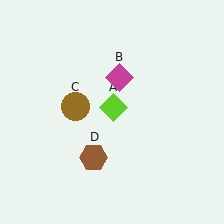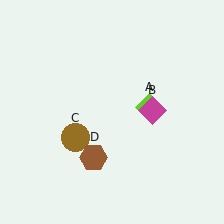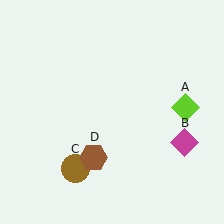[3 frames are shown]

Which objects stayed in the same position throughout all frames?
Brown hexagon (object D) remained stationary.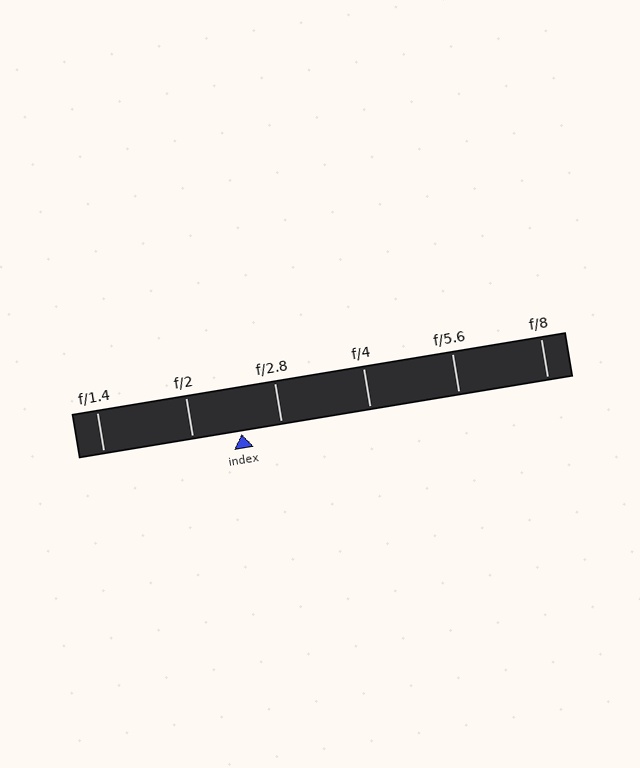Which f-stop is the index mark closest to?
The index mark is closest to f/2.8.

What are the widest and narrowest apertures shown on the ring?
The widest aperture shown is f/1.4 and the narrowest is f/8.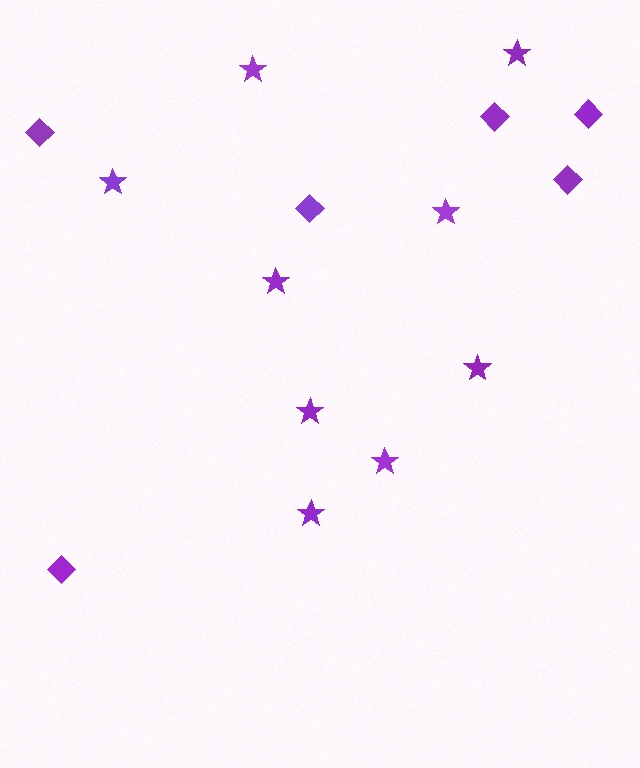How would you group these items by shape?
There are 2 groups: one group of diamonds (6) and one group of stars (9).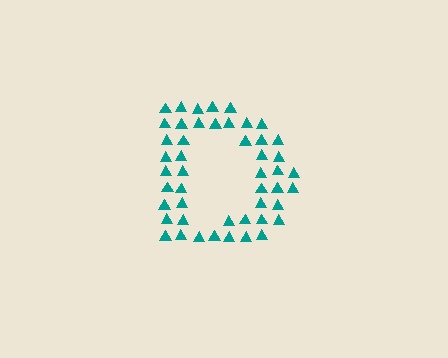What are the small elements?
The small elements are triangles.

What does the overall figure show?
The overall figure shows the letter D.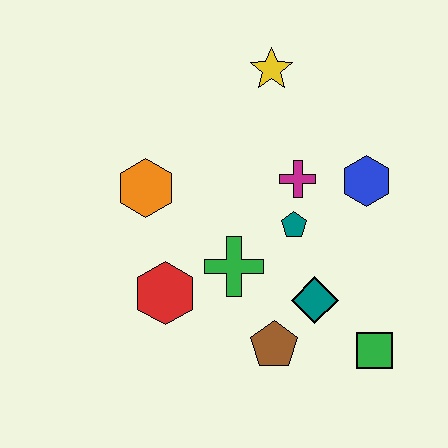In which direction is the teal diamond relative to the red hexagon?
The teal diamond is to the right of the red hexagon.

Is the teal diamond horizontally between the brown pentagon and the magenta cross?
No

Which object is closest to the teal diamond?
The brown pentagon is closest to the teal diamond.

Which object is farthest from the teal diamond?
The yellow star is farthest from the teal diamond.